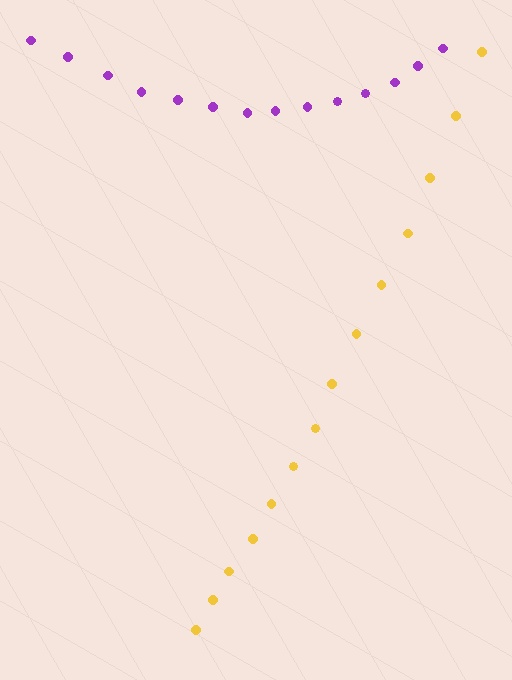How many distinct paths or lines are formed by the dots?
There are 2 distinct paths.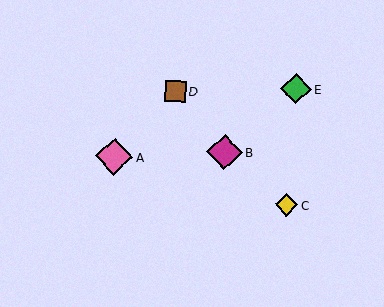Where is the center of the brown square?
The center of the brown square is at (176, 91).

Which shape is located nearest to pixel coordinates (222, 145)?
The magenta diamond (labeled B) at (224, 152) is nearest to that location.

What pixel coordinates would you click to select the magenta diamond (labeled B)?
Click at (224, 152) to select the magenta diamond B.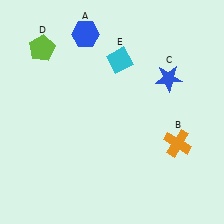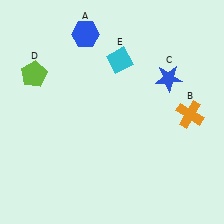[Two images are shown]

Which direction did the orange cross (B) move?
The orange cross (B) moved up.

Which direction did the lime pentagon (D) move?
The lime pentagon (D) moved down.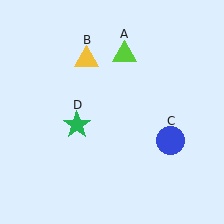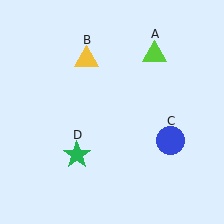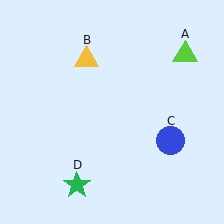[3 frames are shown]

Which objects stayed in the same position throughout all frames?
Yellow triangle (object B) and blue circle (object C) remained stationary.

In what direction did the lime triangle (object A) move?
The lime triangle (object A) moved right.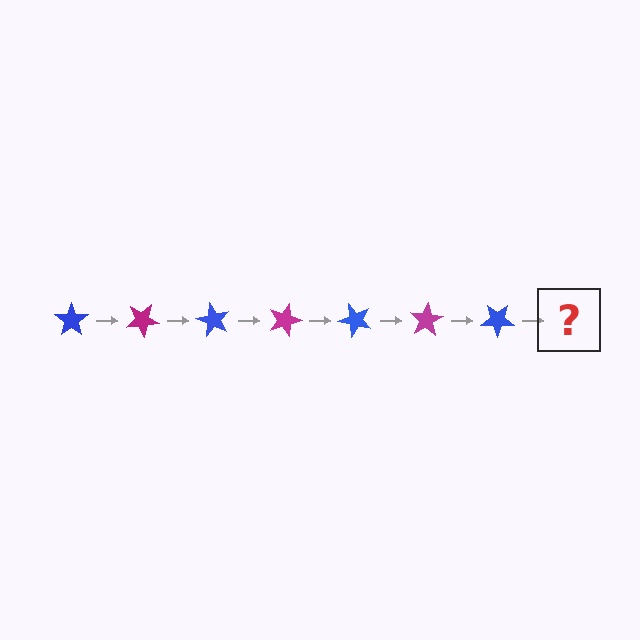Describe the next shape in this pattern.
It should be a magenta star, rotated 210 degrees from the start.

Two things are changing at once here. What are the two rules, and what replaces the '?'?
The two rules are that it rotates 30 degrees each step and the color cycles through blue and magenta. The '?' should be a magenta star, rotated 210 degrees from the start.